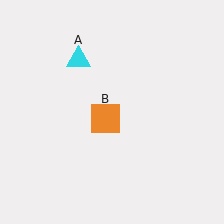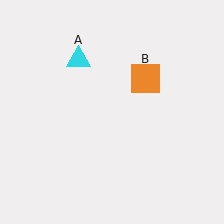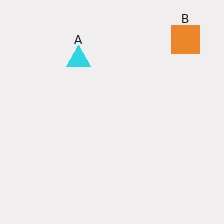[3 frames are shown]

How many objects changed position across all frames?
1 object changed position: orange square (object B).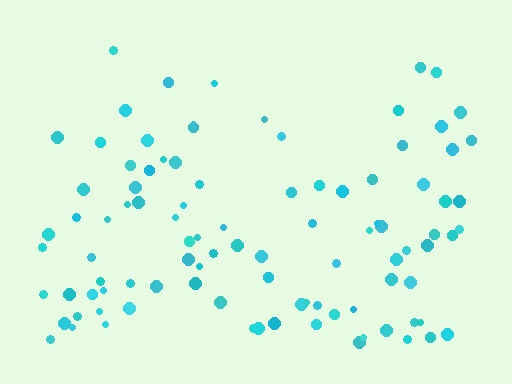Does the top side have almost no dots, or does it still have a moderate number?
Still a moderate number, just noticeably fewer than the bottom.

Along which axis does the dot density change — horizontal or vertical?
Vertical.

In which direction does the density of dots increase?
From top to bottom, with the bottom side densest.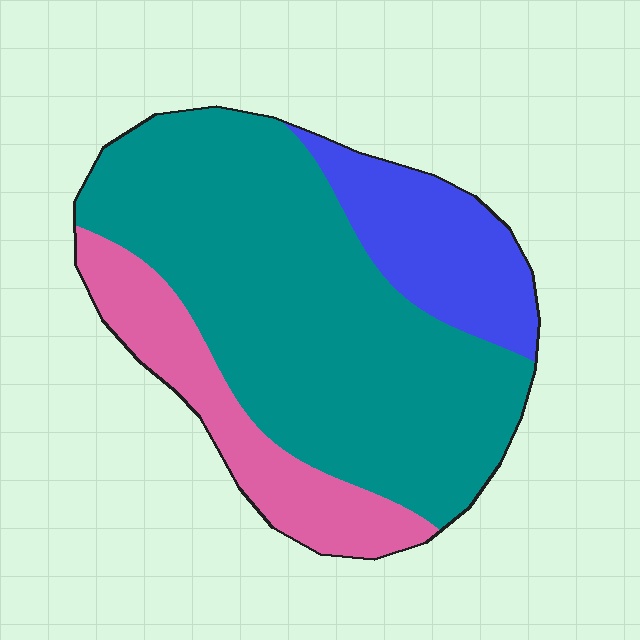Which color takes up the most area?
Teal, at roughly 65%.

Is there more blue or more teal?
Teal.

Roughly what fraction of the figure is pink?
Pink covers around 20% of the figure.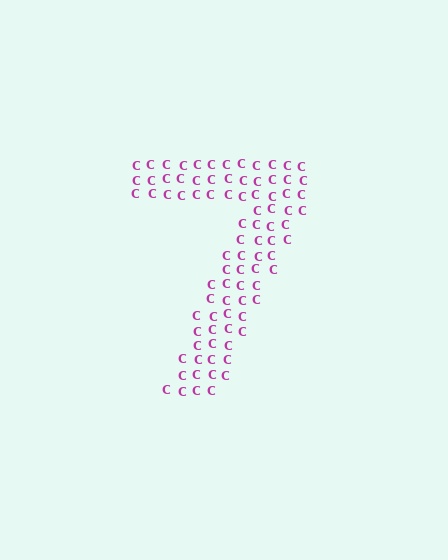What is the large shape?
The large shape is the digit 7.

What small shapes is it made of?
It is made of small letter C's.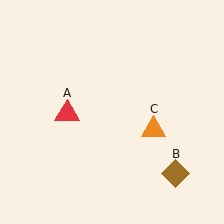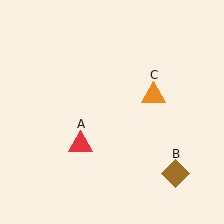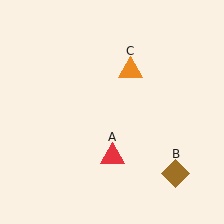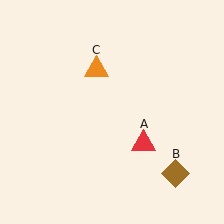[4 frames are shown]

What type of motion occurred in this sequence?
The red triangle (object A), orange triangle (object C) rotated counterclockwise around the center of the scene.